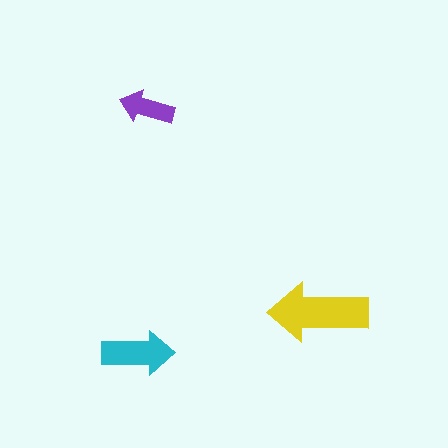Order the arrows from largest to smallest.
the yellow one, the cyan one, the purple one.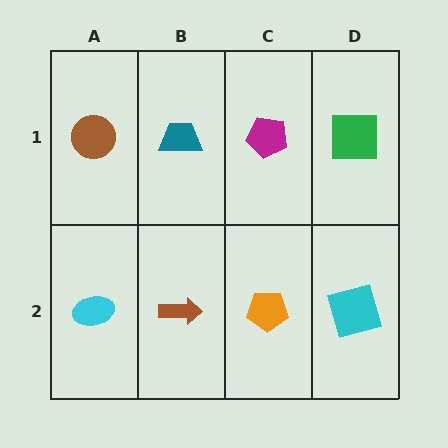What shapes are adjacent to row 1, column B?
A brown arrow (row 2, column B), a brown circle (row 1, column A), a magenta pentagon (row 1, column C).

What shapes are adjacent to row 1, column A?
A cyan ellipse (row 2, column A), a teal trapezoid (row 1, column B).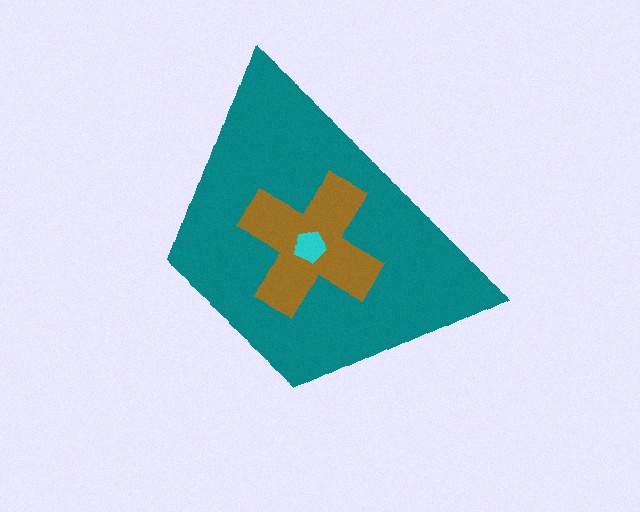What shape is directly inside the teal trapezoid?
The brown cross.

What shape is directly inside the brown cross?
The cyan pentagon.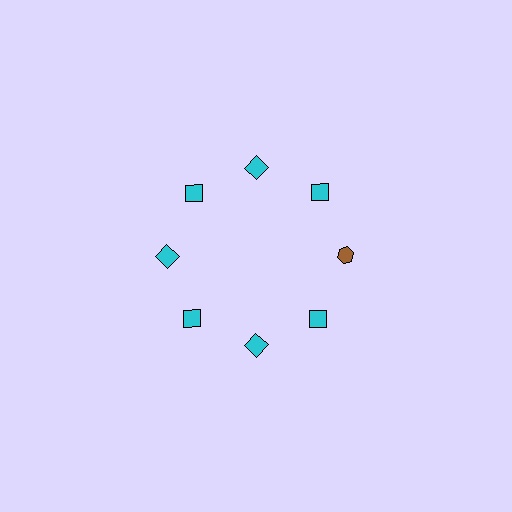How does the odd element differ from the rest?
It differs in both color (brown instead of cyan) and shape (hexagon instead of square).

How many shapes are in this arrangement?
There are 8 shapes arranged in a ring pattern.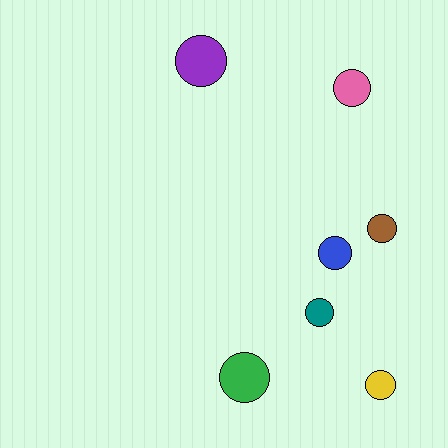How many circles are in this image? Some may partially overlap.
There are 7 circles.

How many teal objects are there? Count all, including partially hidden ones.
There is 1 teal object.